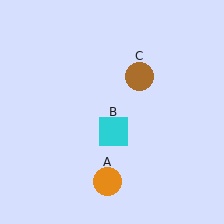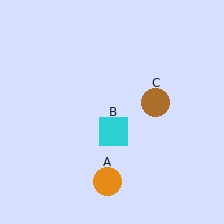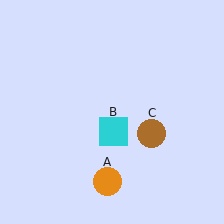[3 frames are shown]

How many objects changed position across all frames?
1 object changed position: brown circle (object C).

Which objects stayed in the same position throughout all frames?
Orange circle (object A) and cyan square (object B) remained stationary.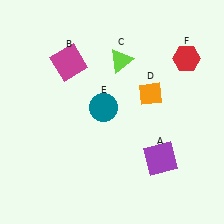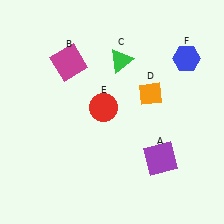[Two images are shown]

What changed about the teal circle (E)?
In Image 1, E is teal. In Image 2, it changed to red.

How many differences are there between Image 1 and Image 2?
There are 3 differences between the two images.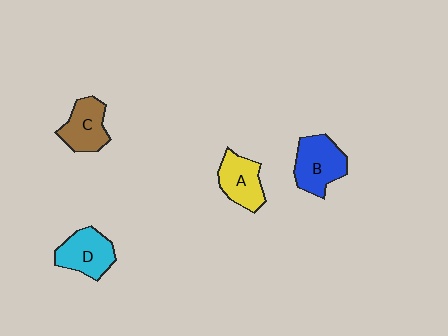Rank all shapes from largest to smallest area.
From largest to smallest: B (blue), D (cyan), C (brown), A (yellow).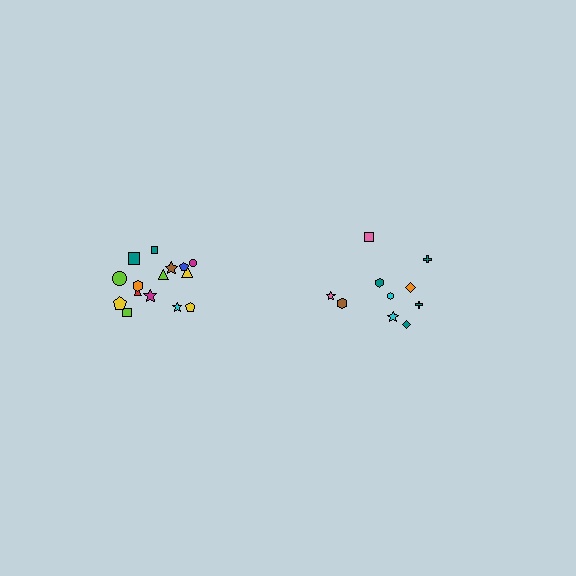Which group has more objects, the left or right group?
The left group.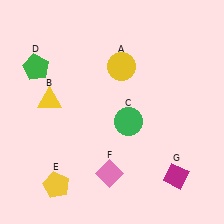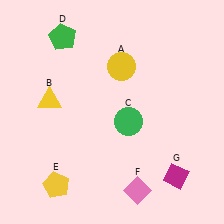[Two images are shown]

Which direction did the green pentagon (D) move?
The green pentagon (D) moved up.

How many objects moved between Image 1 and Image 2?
2 objects moved between the two images.